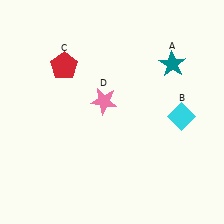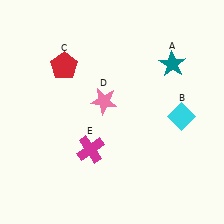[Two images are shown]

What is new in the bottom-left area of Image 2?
A magenta cross (E) was added in the bottom-left area of Image 2.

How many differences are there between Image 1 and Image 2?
There is 1 difference between the two images.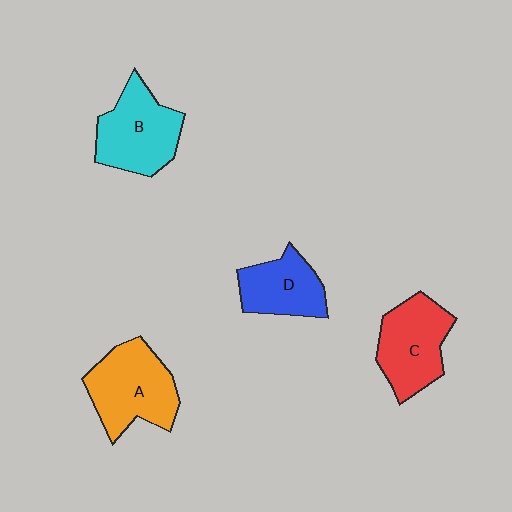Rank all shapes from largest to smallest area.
From largest to smallest: A (orange), B (cyan), C (red), D (blue).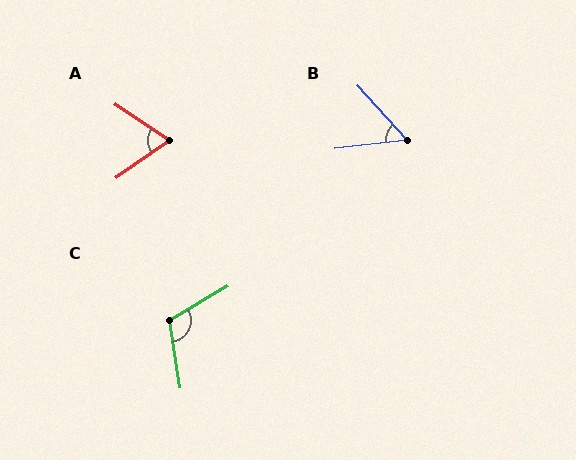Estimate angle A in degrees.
Approximately 69 degrees.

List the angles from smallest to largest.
B (55°), A (69°), C (112°).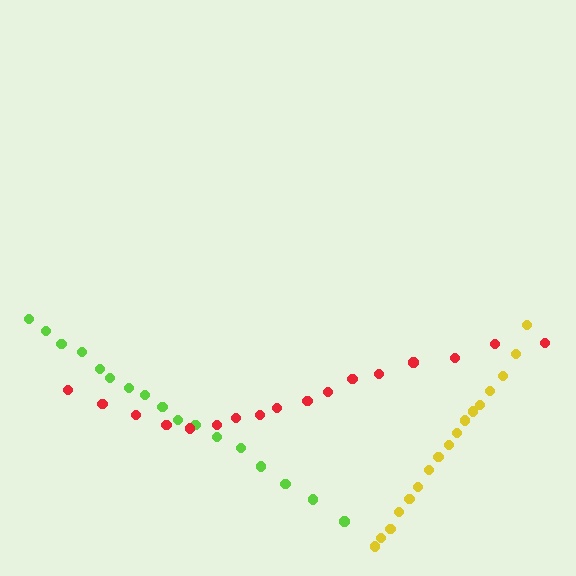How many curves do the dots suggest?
There are 3 distinct paths.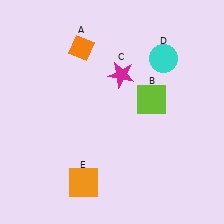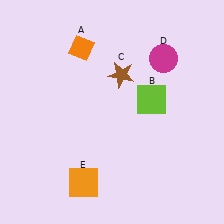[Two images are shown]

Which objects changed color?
C changed from magenta to brown. D changed from cyan to magenta.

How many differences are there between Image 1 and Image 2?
There are 2 differences between the two images.